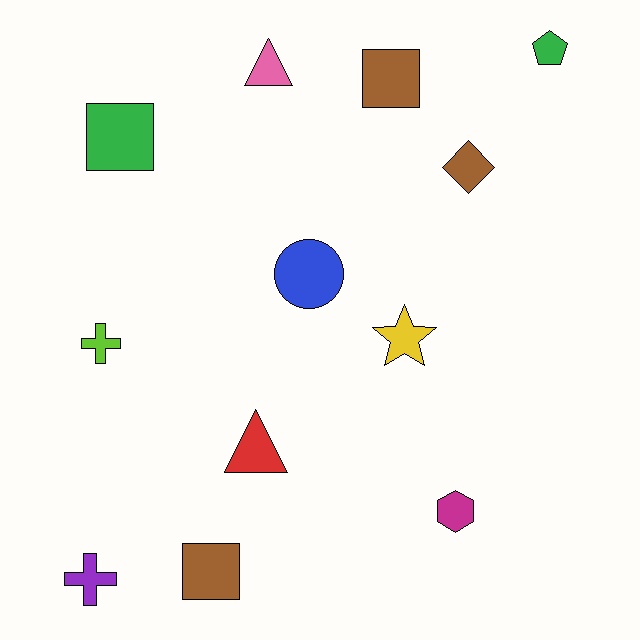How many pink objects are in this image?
There is 1 pink object.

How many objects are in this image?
There are 12 objects.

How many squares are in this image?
There are 3 squares.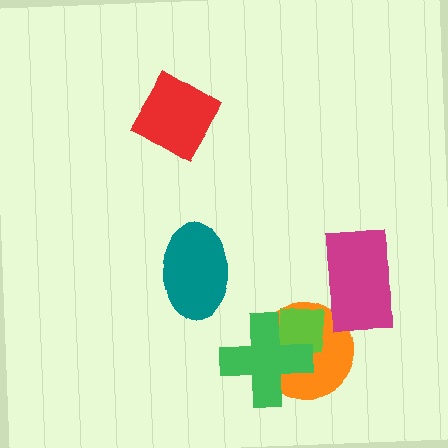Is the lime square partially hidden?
Yes, it is partially covered by another shape.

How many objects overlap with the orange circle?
2 objects overlap with the orange circle.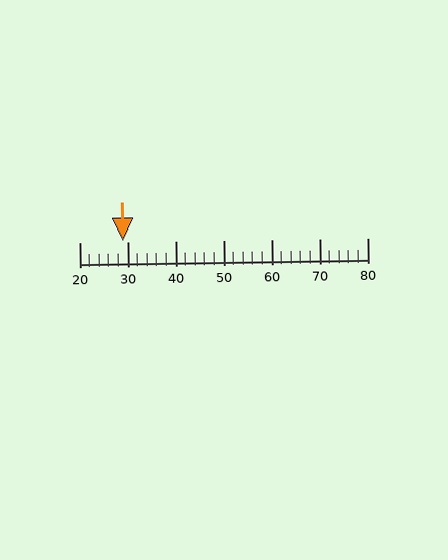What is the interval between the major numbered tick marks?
The major tick marks are spaced 10 units apart.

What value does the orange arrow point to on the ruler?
The orange arrow points to approximately 29.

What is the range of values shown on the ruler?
The ruler shows values from 20 to 80.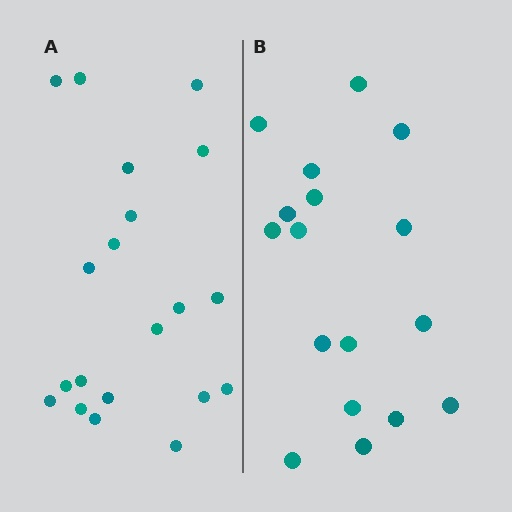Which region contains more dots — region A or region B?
Region A (the left region) has more dots.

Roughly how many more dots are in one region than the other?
Region A has just a few more — roughly 2 or 3 more dots than region B.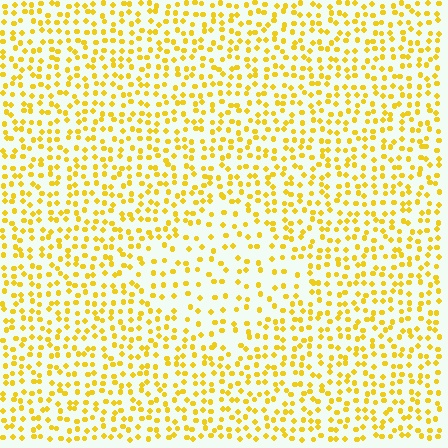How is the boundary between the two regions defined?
The boundary is defined by a change in element density (approximately 1.8x ratio). All elements are the same color, size, and shape.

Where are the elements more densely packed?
The elements are more densely packed outside the diamond boundary.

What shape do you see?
I see a diamond.